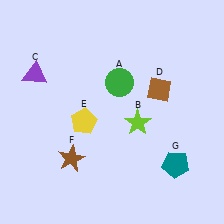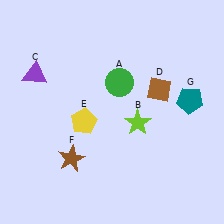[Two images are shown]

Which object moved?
The teal pentagon (G) moved up.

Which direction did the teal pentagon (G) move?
The teal pentagon (G) moved up.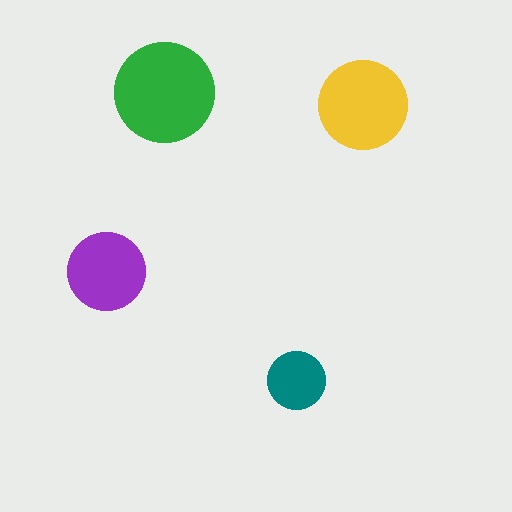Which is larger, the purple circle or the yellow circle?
The yellow one.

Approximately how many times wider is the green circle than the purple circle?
About 1.5 times wider.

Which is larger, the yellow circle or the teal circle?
The yellow one.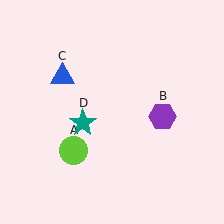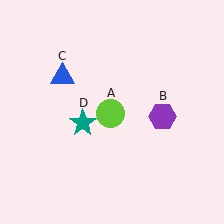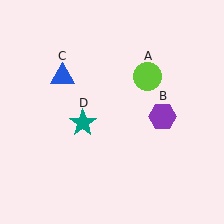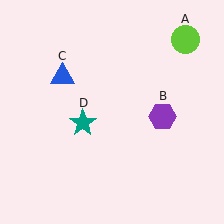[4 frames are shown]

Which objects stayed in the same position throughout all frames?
Purple hexagon (object B) and blue triangle (object C) and teal star (object D) remained stationary.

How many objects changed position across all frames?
1 object changed position: lime circle (object A).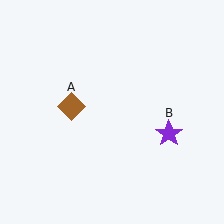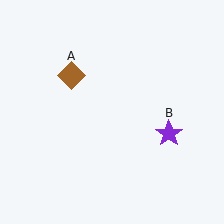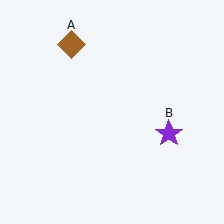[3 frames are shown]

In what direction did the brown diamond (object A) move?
The brown diamond (object A) moved up.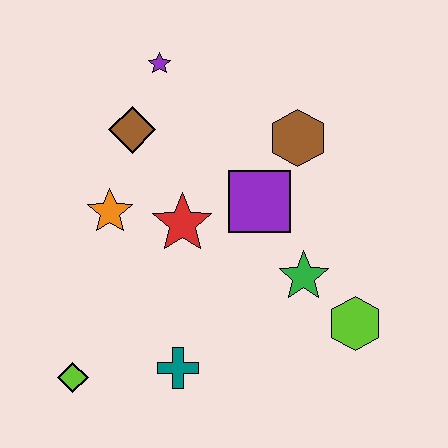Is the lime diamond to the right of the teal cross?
No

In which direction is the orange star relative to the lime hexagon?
The orange star is to the left of the lime hexagon.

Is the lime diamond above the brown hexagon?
No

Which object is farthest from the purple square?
The lime diamond is farthest from the purple square.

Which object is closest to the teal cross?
The lime diamond is closest to the teal cross.